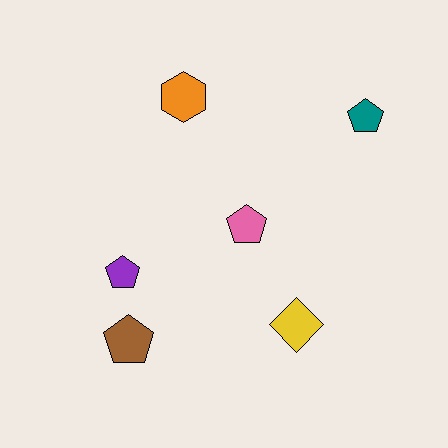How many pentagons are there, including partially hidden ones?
There are 4 pentagons.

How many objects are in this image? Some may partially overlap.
There are 6 objects.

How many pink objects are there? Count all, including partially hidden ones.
There is 1 pink object.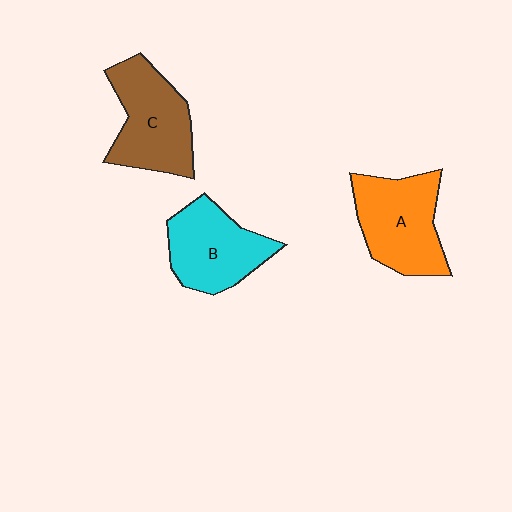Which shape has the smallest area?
Shape B (cyan).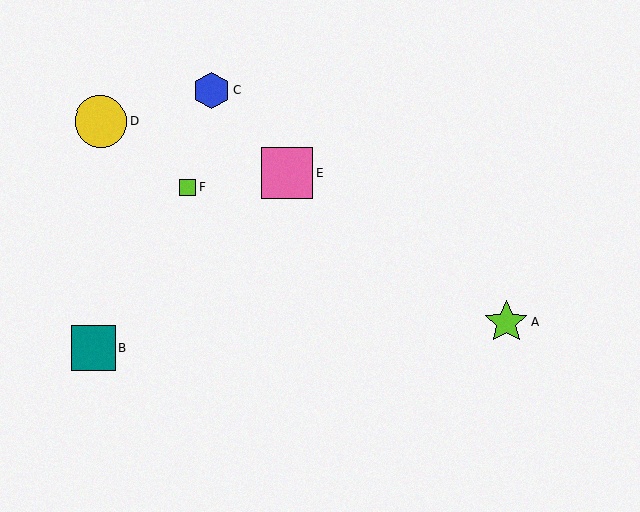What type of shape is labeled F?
Shape F is a lime square.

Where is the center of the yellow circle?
The center of the yellow circle is at (101, 121).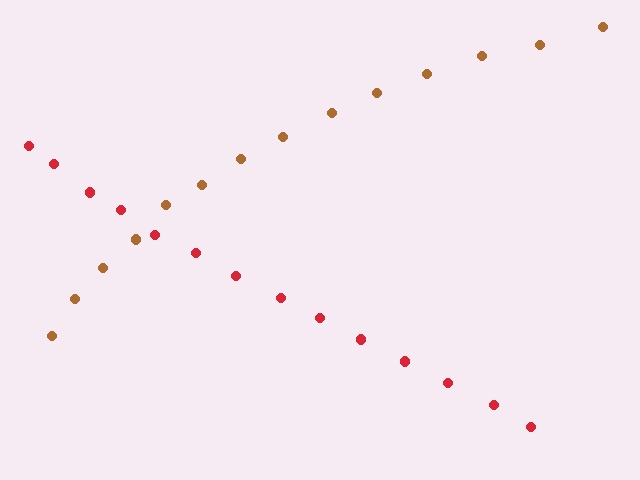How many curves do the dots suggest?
There are 2 distinct paths.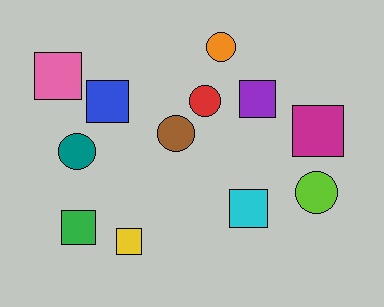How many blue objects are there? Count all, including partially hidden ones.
There is 1 blue object.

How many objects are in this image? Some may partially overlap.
There are 12 objects.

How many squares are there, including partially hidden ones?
There are 7 squares.